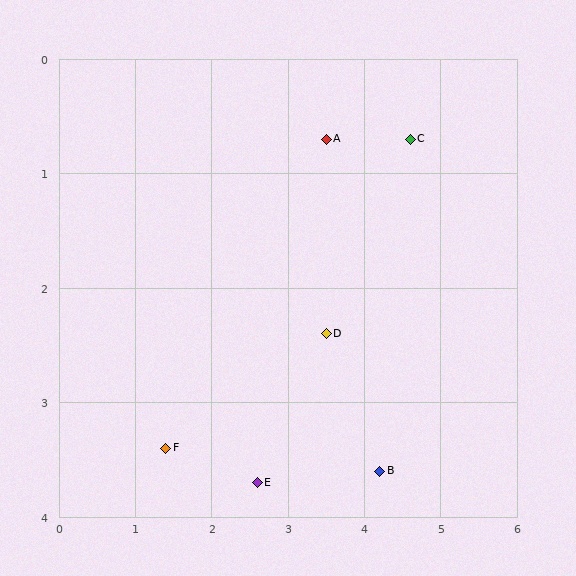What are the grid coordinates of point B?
Point B is at approximately (4.2, 3.6).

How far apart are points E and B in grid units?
Points E and B are about 1.6 grid units apart.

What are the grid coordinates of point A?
Point A is at approximately (3.5, 0.7).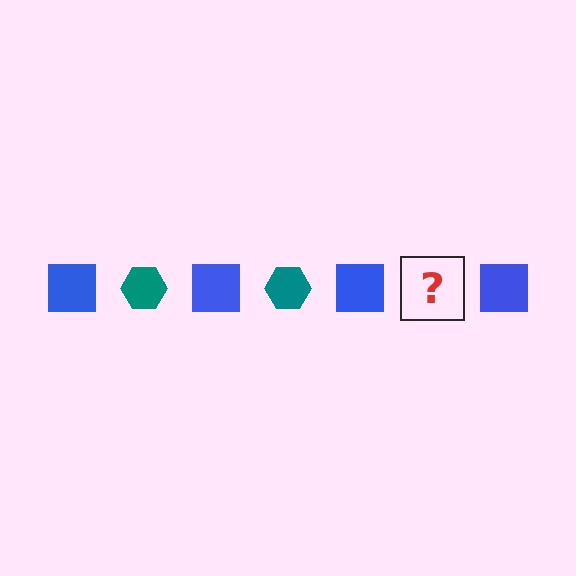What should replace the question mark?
The question mark should be replaced with a teal hexagon.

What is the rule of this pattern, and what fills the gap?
The rule is that the pattern alternates between blue square and teal hexagon. The gap should be filled with a teal hexagon.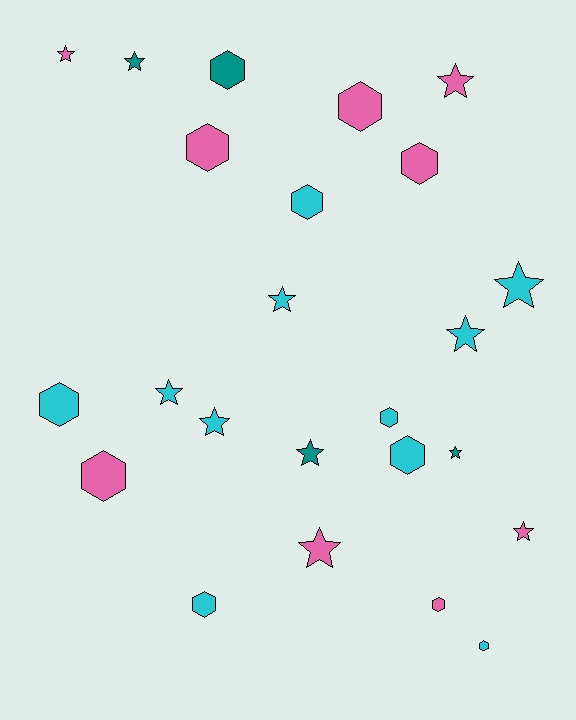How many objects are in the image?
There are 24 objects.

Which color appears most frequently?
Cyan, with 11 objects.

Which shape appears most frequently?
Hexagon, with 12 objects.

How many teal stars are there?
There are 3 teal stars.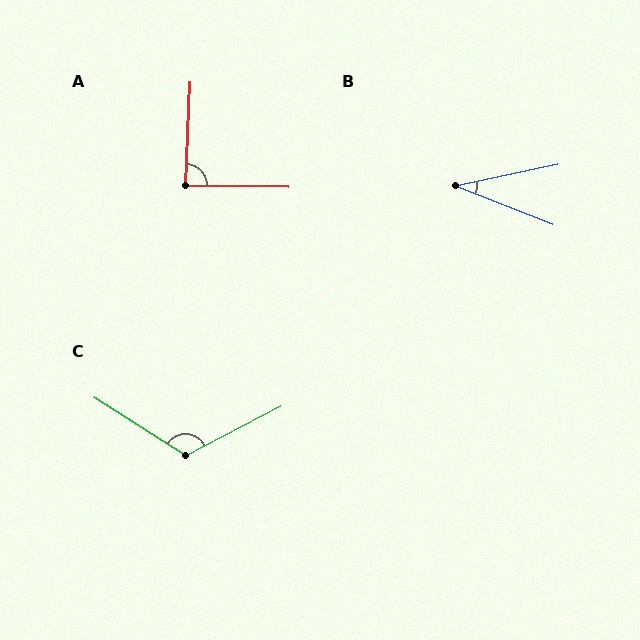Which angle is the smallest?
B, at approximately 33 degrees.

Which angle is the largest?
C, at approximately 120 degrees.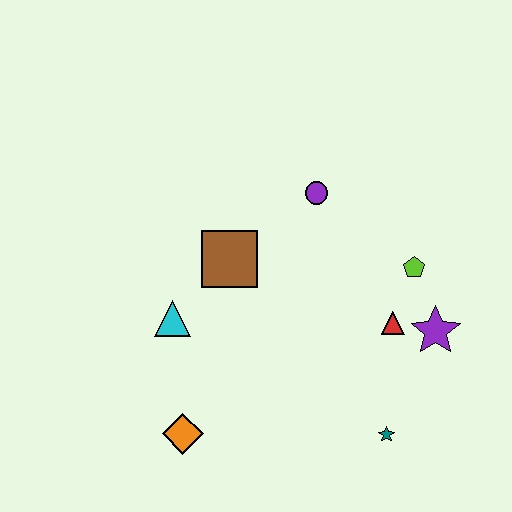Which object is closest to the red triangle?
The purple star is closest to the red triangle.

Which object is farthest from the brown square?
The teal star is farthest from the brown square.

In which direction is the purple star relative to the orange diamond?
The purple star is to the right of the orange diamond.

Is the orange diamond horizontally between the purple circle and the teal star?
No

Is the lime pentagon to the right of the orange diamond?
Yes